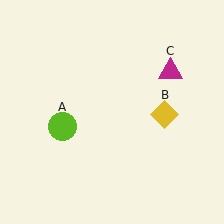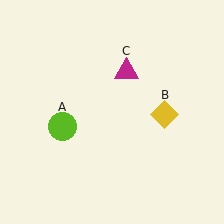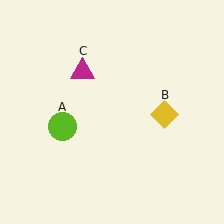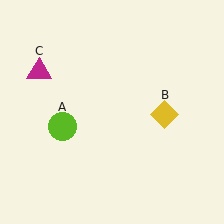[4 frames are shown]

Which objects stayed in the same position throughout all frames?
Lime circle (object A) and yellow diamond (object B) remained stationary.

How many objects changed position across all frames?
1 object changed position: magenta triangle (object C).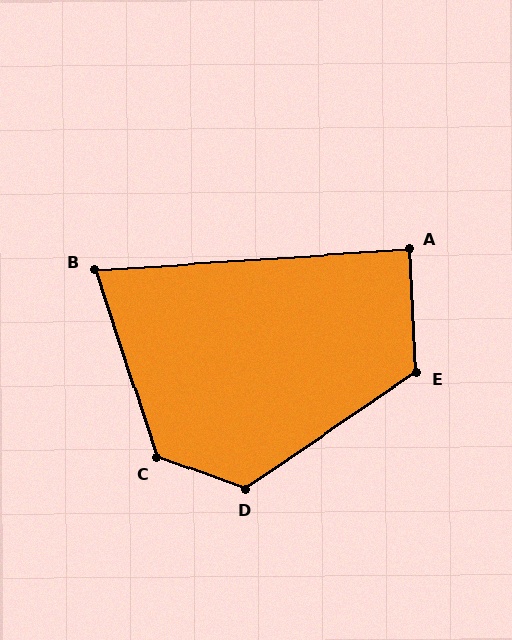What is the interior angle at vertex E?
Approximately 121 degrees (obtuse).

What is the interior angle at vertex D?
Approximately 126 degrees (obtuse).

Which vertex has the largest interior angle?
C, at approximately 128 degrees.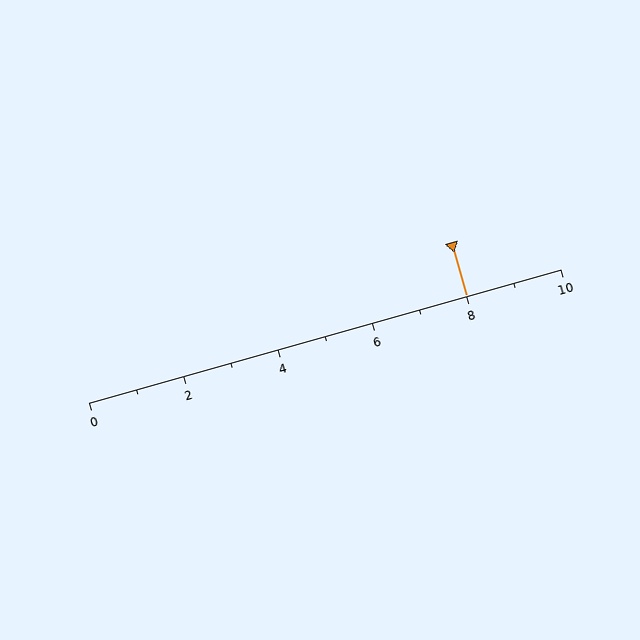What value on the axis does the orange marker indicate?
The marker indicates approximately 8.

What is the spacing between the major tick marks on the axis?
The major ticks are spaced 2 apart.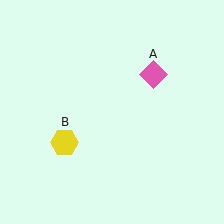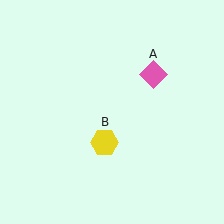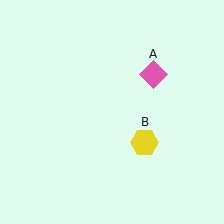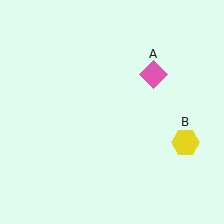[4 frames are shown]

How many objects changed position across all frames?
1 object changed position: yellow hexagon (object B).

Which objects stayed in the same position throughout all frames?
Pink diamond (object A) remained stationary.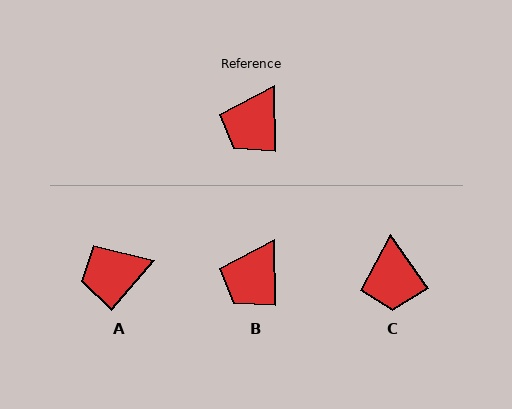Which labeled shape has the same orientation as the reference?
B.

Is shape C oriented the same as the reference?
No, it is off by about 35 degrees.